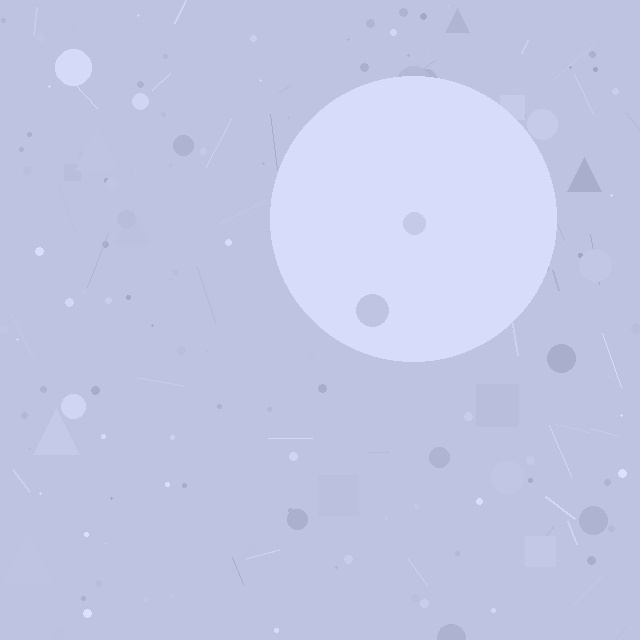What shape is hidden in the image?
A circle is hidden in the image.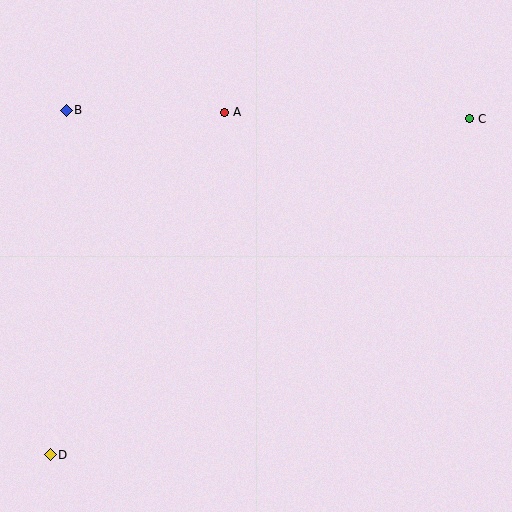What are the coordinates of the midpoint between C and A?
The midpoint between C and A is at (347, 115).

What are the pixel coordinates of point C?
Point C is at (470, 119).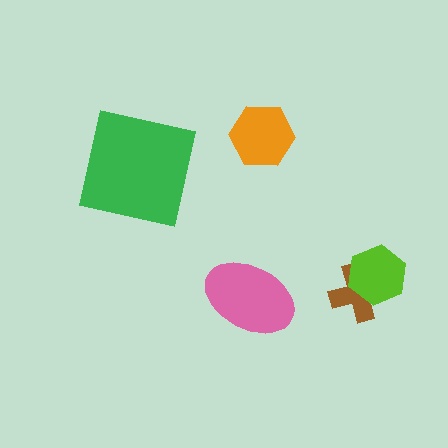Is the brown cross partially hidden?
Yes, it is partially covered by another shape.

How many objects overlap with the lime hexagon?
1 object overlaps with the lime hexagon.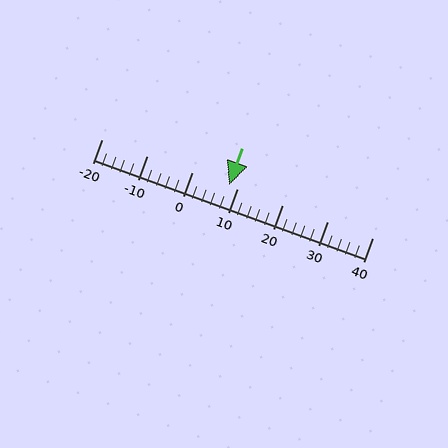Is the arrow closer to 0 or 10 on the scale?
The arrow is closer to 10.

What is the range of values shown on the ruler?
The ruler shows values from -20 to 40.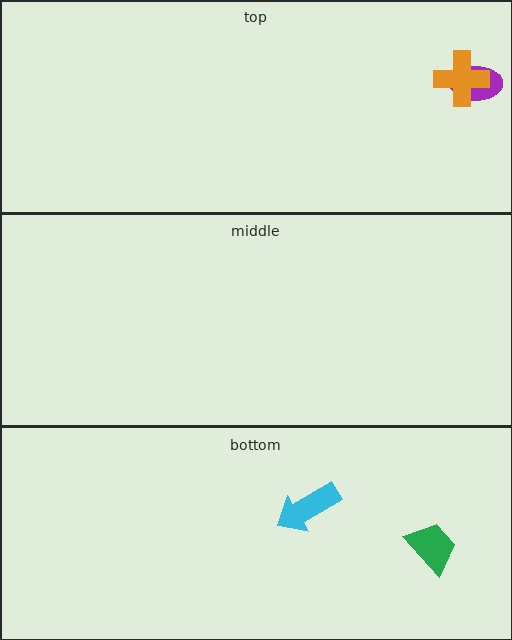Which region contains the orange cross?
The top region.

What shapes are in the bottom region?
The green trapezoid, the cyan arrow.